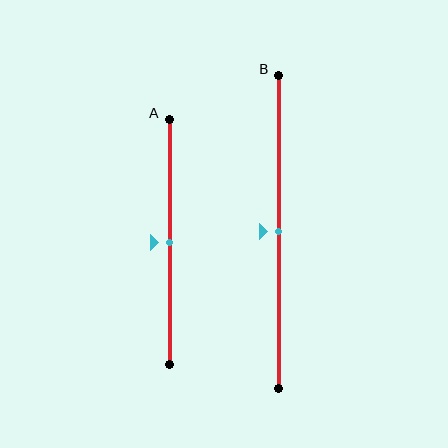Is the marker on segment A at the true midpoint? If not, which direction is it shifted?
Yes, the marker on segment A is at the true midpoint.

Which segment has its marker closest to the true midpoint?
Segment A has its marker closest to the true midpoint.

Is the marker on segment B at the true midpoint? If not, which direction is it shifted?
Yes, the marker on segment B is at the true midpoint.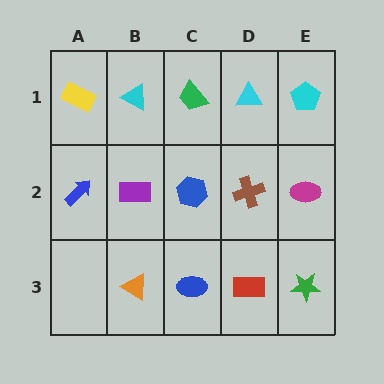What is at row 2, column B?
A purple rectangle.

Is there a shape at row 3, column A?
No, that cell is empty.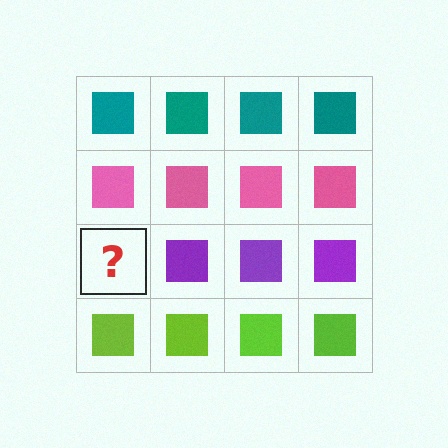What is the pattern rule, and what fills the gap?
The rule is that each row has a consistent color. The gap should be filled with a purple square.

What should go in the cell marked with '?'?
The missing cell should contain a purple square.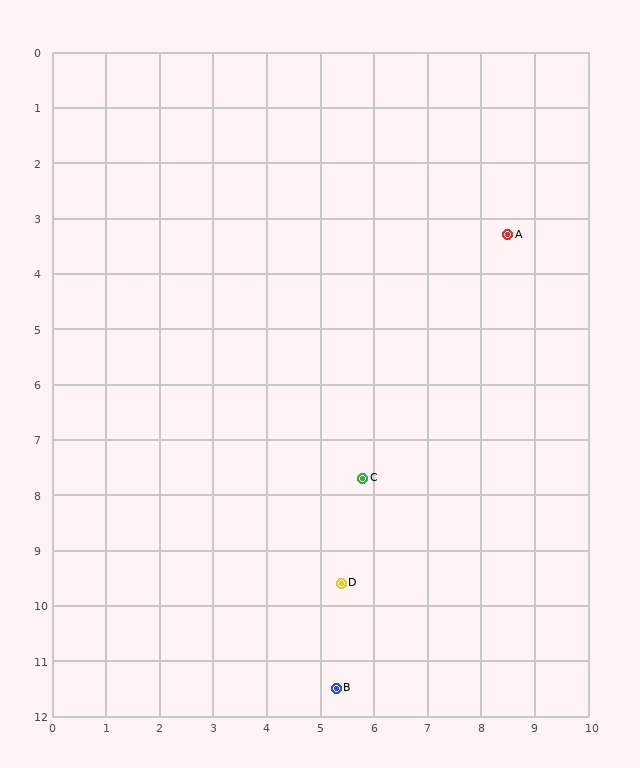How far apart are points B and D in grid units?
Points B and D are about 1.9 grid units apart.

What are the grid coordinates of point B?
Point B is at approximately (5.3, 11.5).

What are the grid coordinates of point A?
Point A is at approximately (8.5, 3.3).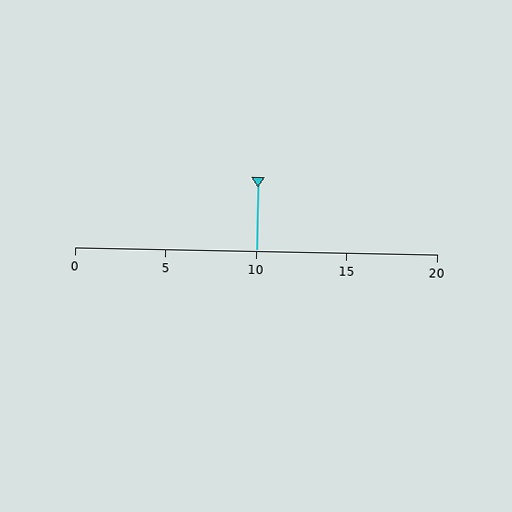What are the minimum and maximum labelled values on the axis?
The axis runs from 0 to 20.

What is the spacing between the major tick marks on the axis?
The major ticks are spaced 5 apart.